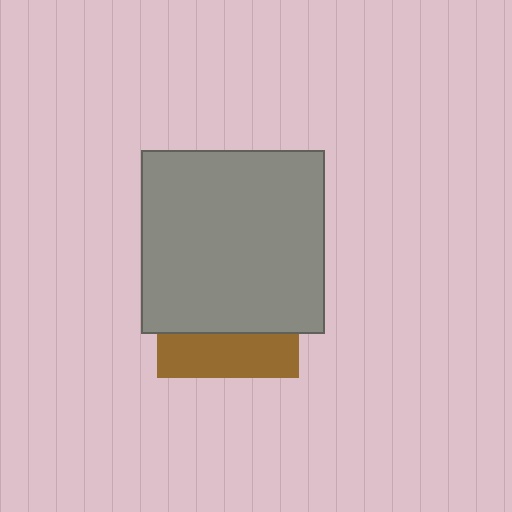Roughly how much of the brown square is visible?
A small part of it is visible (roughly 31%).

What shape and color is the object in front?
The object in front is a gray square.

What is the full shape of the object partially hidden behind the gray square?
The partially hidden object is a brown square.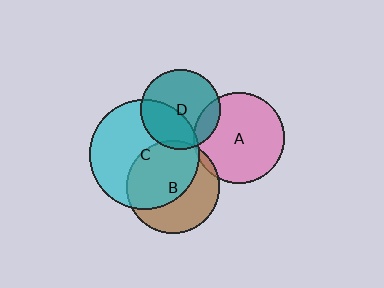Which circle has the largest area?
Circle C (cyan).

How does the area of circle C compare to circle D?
Approximately 1.9 times.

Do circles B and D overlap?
Yes.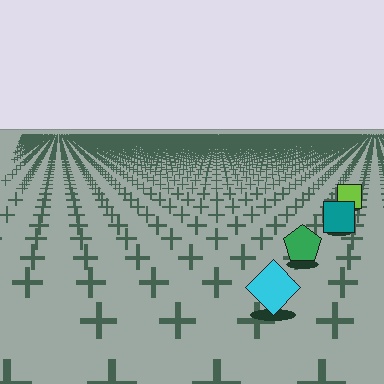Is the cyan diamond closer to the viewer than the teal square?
Yes. The cyan diamond is closer — you can tell from the texture gradient: the ground texture is coarser near it.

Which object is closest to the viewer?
The cyan diamond is closest. The texture marks near it are larger and more spread out.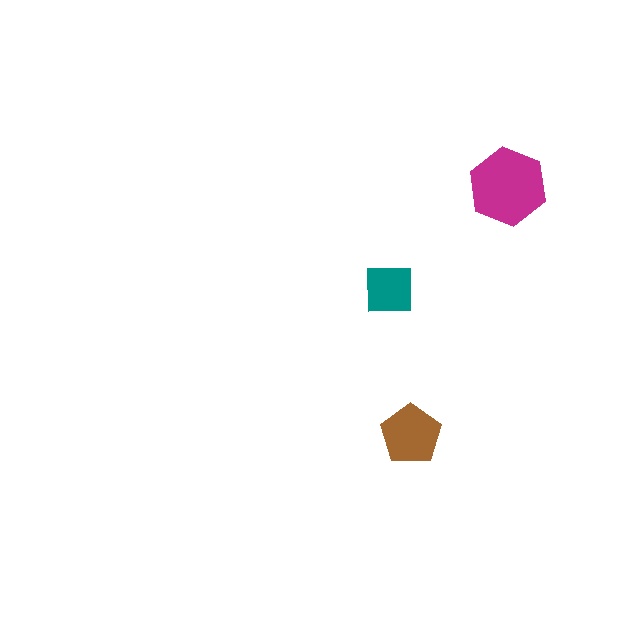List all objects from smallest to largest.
The teal square, the brown pentagon, the magenta hexagon.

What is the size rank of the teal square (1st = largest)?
3rd.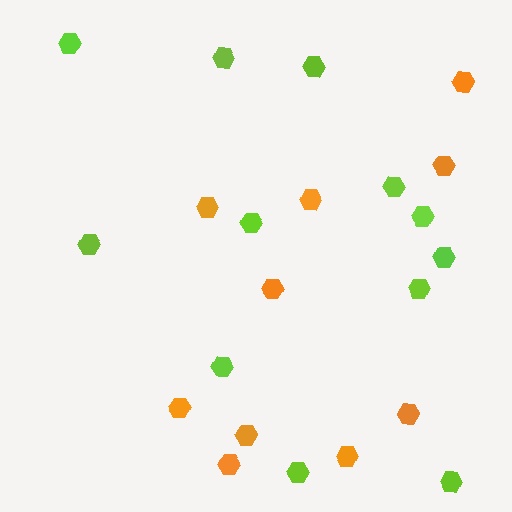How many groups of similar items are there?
There are 2 groups: one group of lime hexagons (12) and one group of orange hexagons (10).